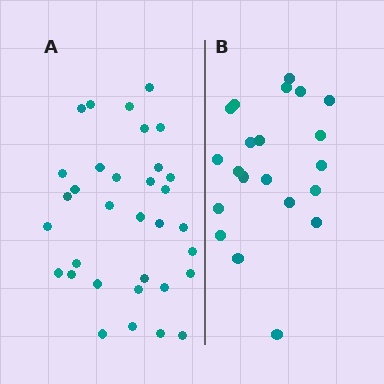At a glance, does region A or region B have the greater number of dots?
Region A (the left region) has more dots.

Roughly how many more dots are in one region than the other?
Region A has roughly 12 or so more dots than region B.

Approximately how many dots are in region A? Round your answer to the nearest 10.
About 30 dots. (The exact count is 33, which rounds to 30.)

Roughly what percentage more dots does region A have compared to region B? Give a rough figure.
About 55% more.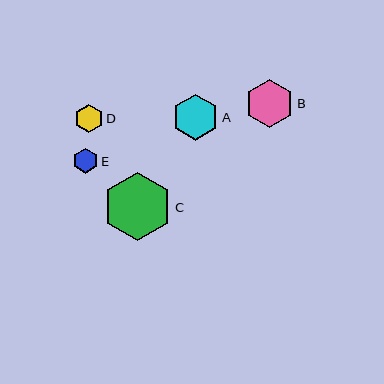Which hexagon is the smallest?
Hexagon E is the smallest with a size of approximately 25 pixels.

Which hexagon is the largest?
Hexagon C is the largest with a size of approximately 69 pixels.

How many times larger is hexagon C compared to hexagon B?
Hexagon C is approximately 1.4 times the size of hexagon B.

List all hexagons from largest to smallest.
From largest to smallest: C, B, A, D, E.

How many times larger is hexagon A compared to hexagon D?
Hexagon A is approximately 1.6 times the size of hexagon D.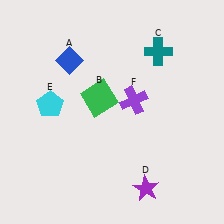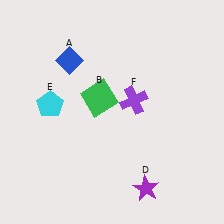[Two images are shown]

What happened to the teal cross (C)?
The teal cross (C) was removed in Image 2. It was in the top-right area of Image 1.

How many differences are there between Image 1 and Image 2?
There is 1 difference between the two images.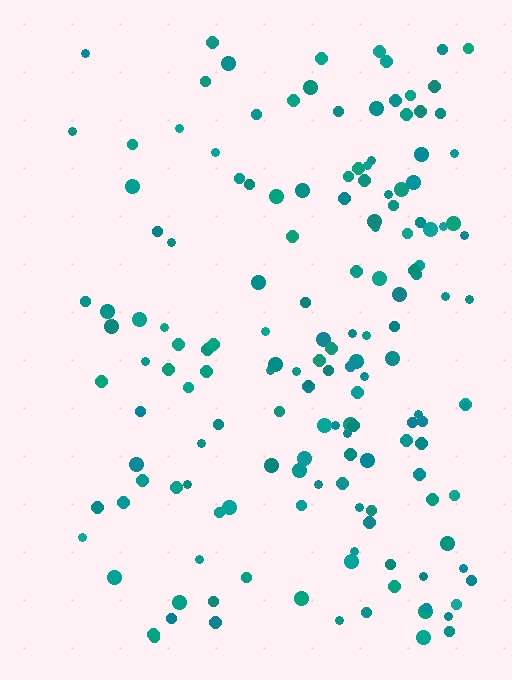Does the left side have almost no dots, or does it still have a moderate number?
Still a moderate number, just noticeably fewer than the right.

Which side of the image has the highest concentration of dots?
The right.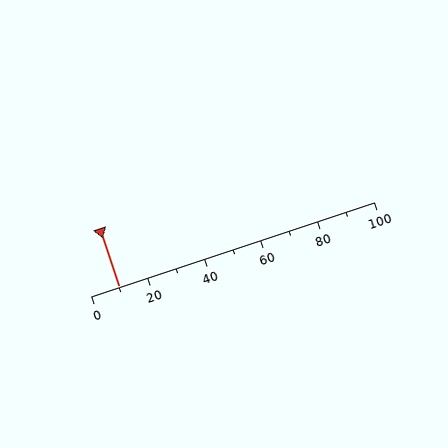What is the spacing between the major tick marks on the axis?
The major ticks are spaced 20 apart.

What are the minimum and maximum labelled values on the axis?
The axis runs from 0 to 100.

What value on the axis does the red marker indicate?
The marker indicates approximately 10.